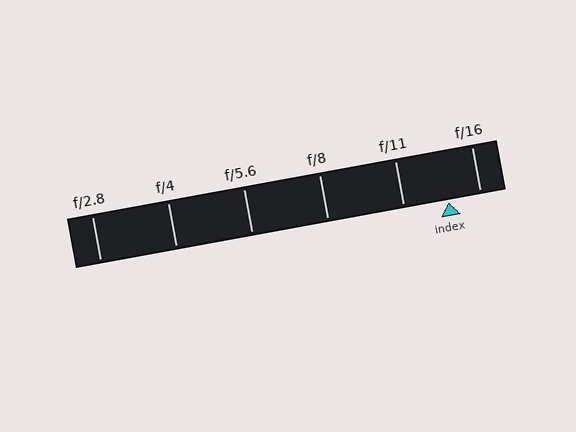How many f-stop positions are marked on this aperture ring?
There are 6 f-stop positions marked.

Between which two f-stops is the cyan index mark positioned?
The index mark is between f/11 and f/16.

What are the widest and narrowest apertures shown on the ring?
The widest aperture shown is f/2.8 and the narrowest is f/16.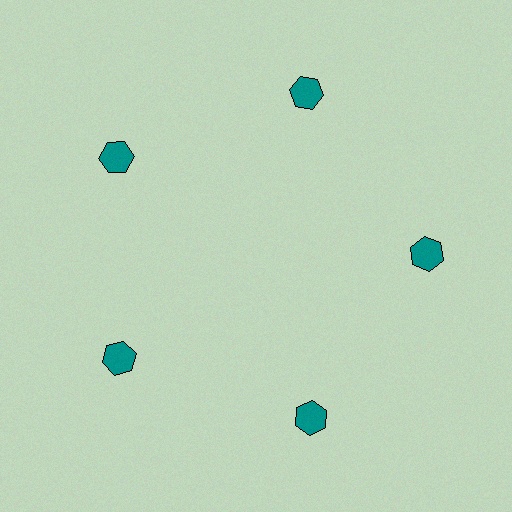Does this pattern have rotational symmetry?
Yes, this pattern has 5-fold rotational symmetry. It looks the same after rotating 72 degrees around the center.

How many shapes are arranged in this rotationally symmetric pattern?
There are 5 shapes, arranged in 5 groups of 1.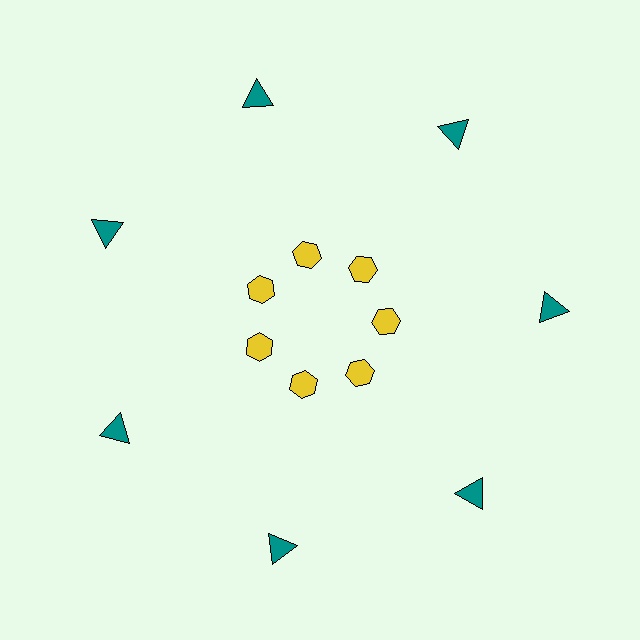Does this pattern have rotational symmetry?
Yes, this pattern has 7-fold rotational symmetry. It looks the same after rotating 51 degrees around the center.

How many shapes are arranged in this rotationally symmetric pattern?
There are 14 shapes, arranged in 7 groups of 2.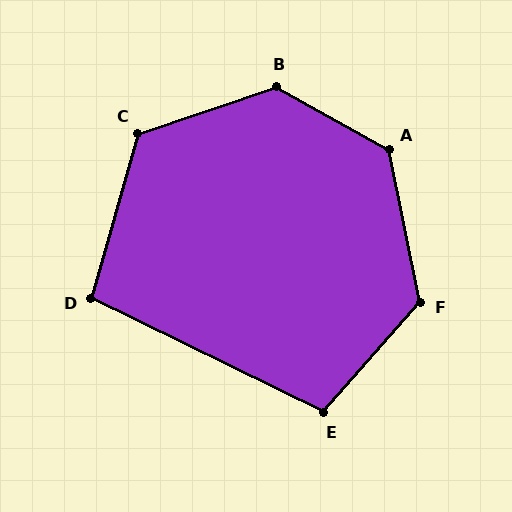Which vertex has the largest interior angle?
B, at approximately 132 degrees.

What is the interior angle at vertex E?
Approximately 105 degrees (obtuse).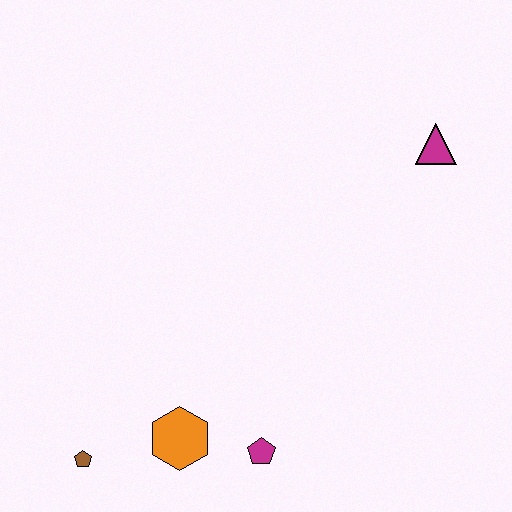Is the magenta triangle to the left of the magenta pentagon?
No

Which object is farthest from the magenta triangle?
The brown pentagon is farthest from the magenta triangle.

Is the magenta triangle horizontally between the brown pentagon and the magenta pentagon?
No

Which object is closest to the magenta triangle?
The magenta pentagon is closest to the magenta triangle.